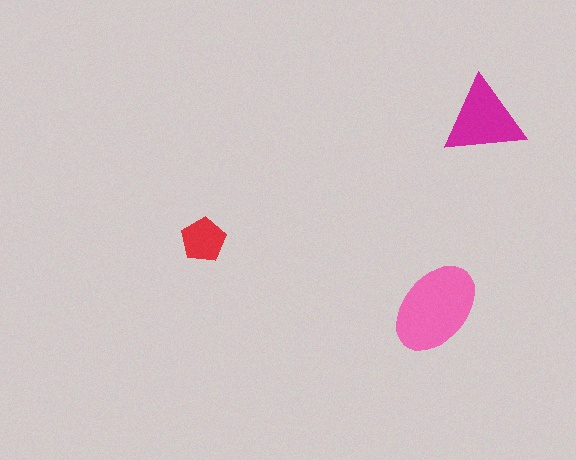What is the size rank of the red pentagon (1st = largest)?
3rd.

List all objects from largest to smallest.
The pink ellipse, the magenta triangle, the red pentagon.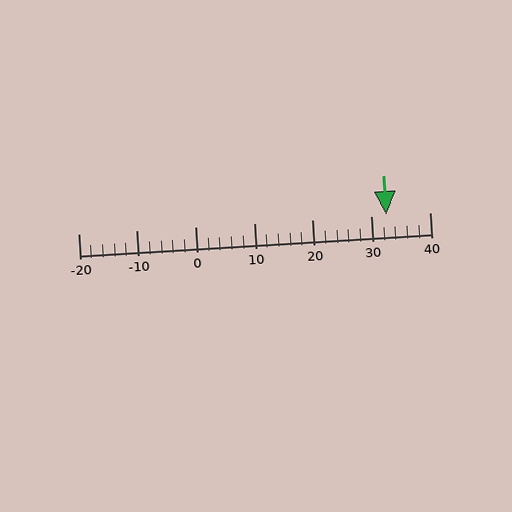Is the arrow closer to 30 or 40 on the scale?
The arrow is closer to 30.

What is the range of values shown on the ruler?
The ruler shows values from -20 to 40.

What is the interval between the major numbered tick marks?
The major tick marks are spaced 10 units apart.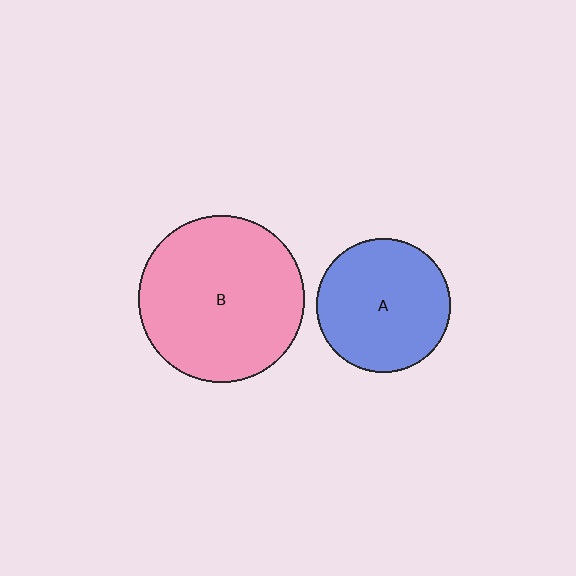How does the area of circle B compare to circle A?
Approximately 1.5 times.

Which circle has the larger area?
Circle B (pink).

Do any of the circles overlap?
No, none of the circles overlap.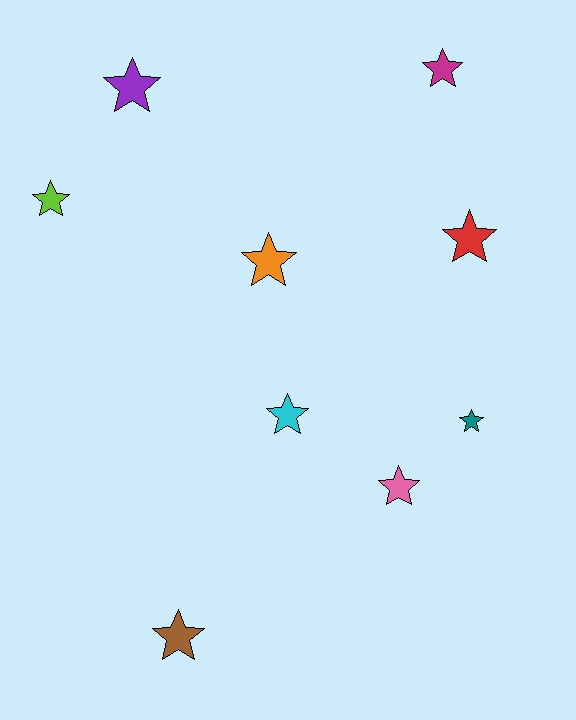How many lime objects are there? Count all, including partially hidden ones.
There is 1 lime object.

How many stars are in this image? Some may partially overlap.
There are 9 stars.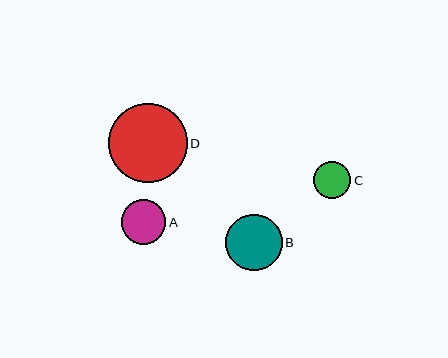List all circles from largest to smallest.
From largest to smallest: D, B, A, C.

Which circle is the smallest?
Circle C is the smallest with a size of approximately 37 pixels.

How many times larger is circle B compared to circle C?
Circle B is approximately 1.5 times the size of circle C.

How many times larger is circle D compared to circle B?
Circle D is approximately 1.4 times the size of circle B.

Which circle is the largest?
Circle D is the largest with a size of approximately 78 pixels.